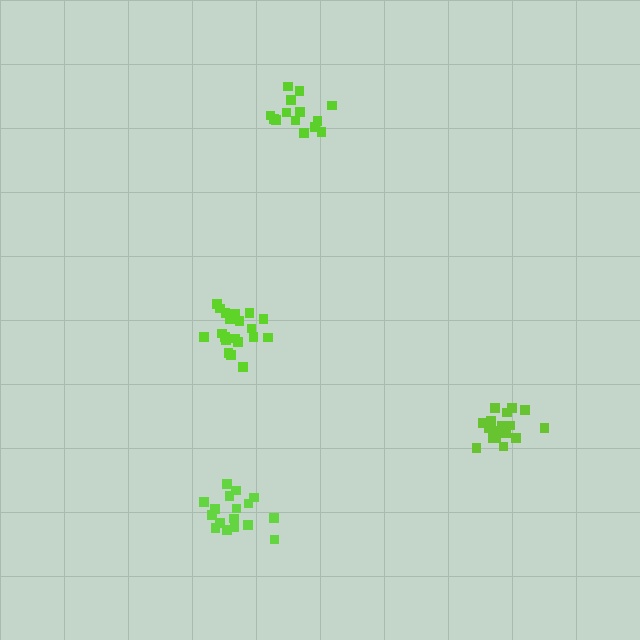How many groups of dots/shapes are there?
There are 4 groups.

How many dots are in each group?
Group 1: 20 dots, Group 2: 17 dots, Group 3: 17 dots, Group 4: 15 dots (69 total).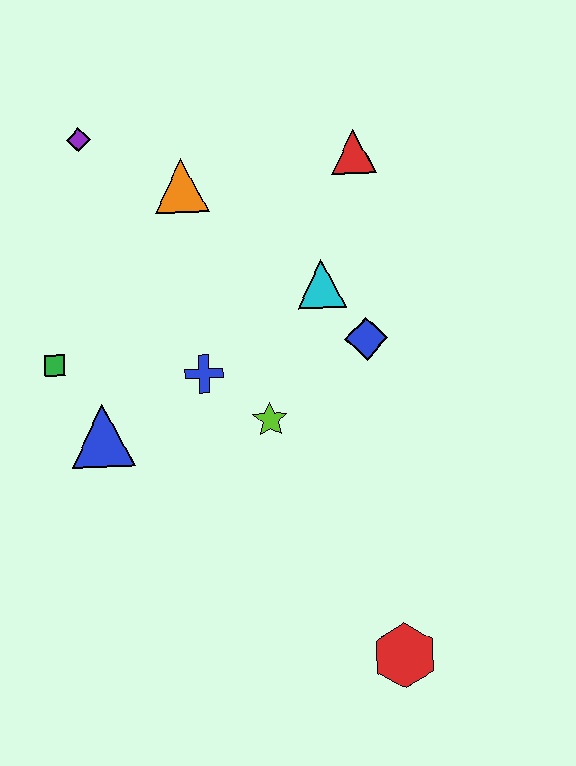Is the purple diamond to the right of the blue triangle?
No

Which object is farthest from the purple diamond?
The red hexagon is farthest from the purple diamond.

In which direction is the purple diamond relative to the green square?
The purple diamond is above the green square.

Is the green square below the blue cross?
No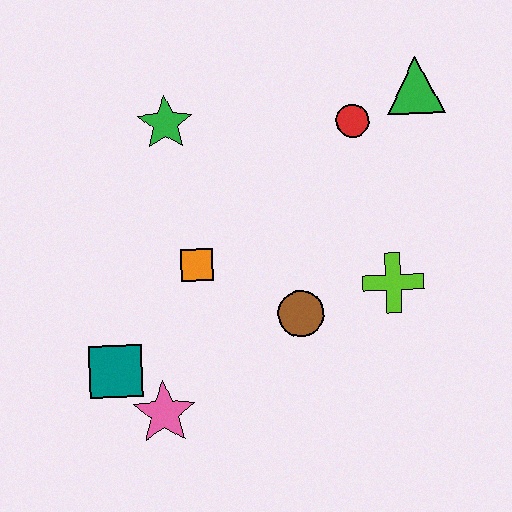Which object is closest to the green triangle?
The red circle is closest to the green triangle.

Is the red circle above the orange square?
Yes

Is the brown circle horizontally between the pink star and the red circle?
Yes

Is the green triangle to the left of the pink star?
No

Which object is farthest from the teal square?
The green triangle is farthest from the teal square.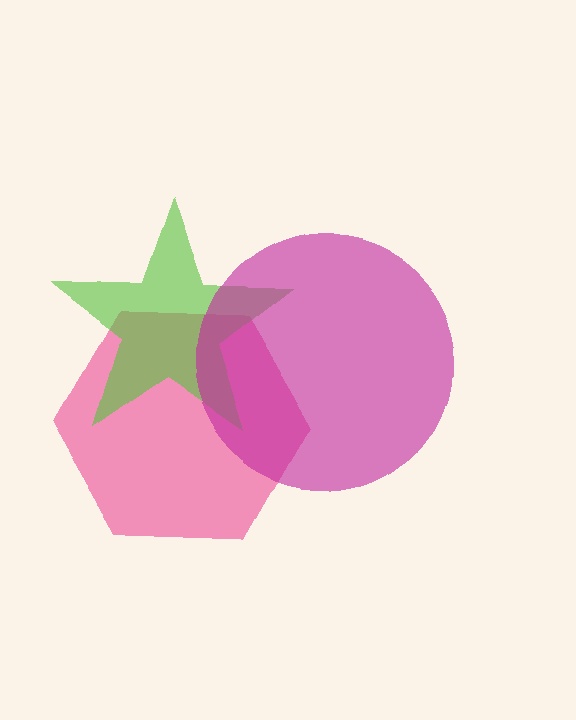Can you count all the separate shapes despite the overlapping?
Yes, there are 3 separate shapes.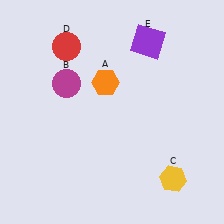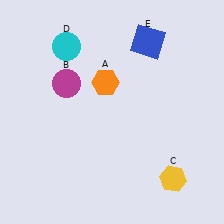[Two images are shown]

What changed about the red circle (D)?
In Image 1, D is red. In Image 2, it changed to cyan.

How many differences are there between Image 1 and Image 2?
There are 2 differences between the two images.